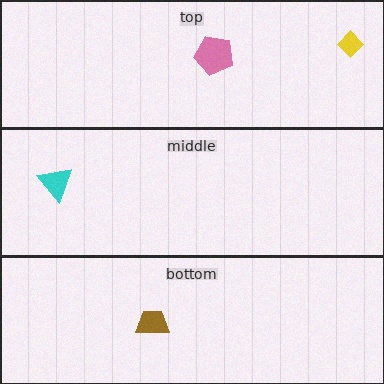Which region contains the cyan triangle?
The middle region.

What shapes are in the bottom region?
The brown trapezoid.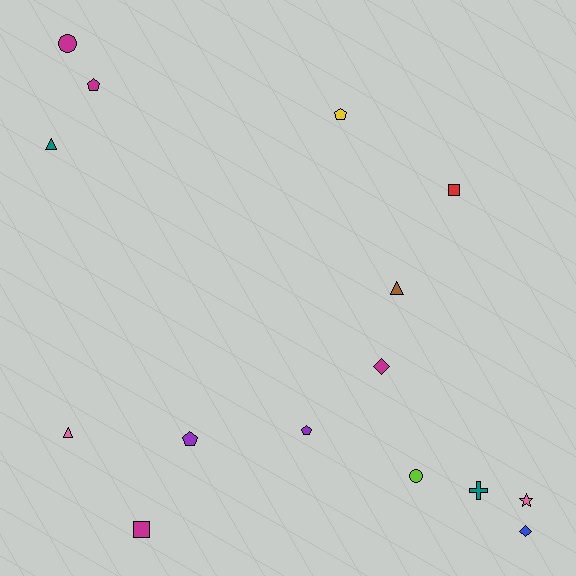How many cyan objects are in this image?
There are no cyan objects.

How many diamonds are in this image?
There are 2 diamonds.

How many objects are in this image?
There are 15 objects.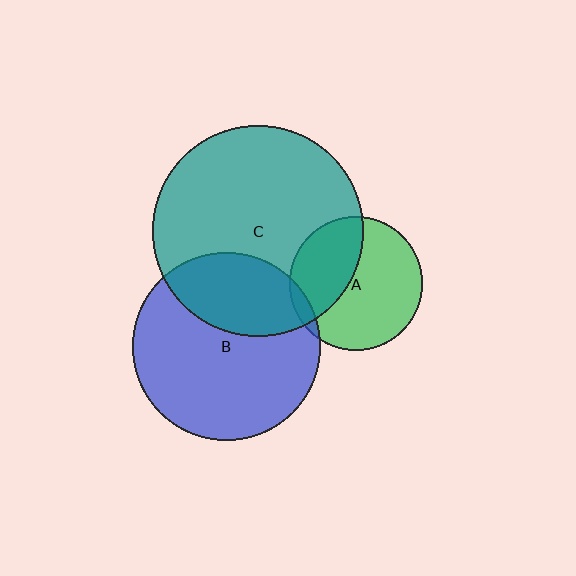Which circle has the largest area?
Circle C (teal).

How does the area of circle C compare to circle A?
Approximately 2.5 times.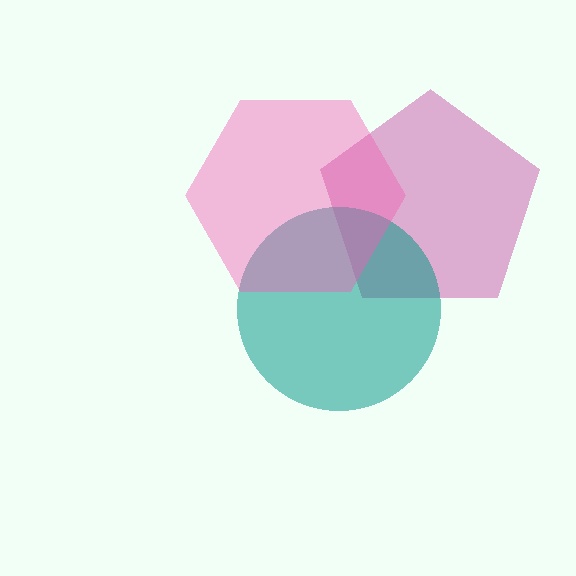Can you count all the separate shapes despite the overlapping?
Yes, there are 3 separate shapes.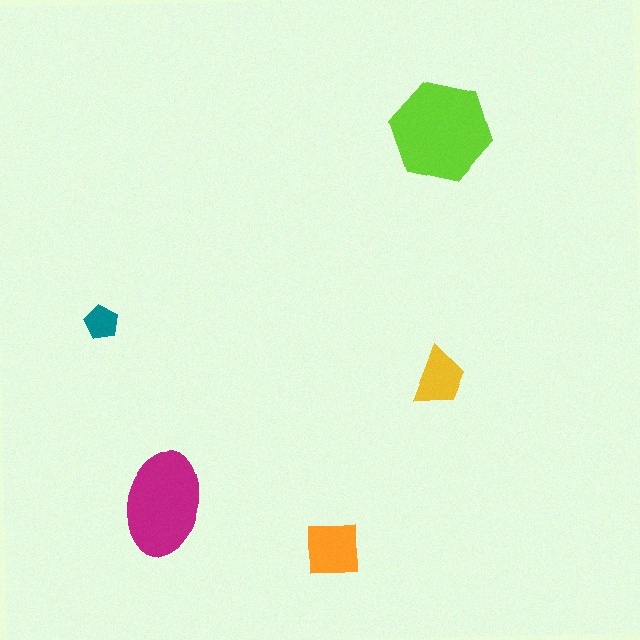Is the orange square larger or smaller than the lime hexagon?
Smaller.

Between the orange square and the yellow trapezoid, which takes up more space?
The orange square.